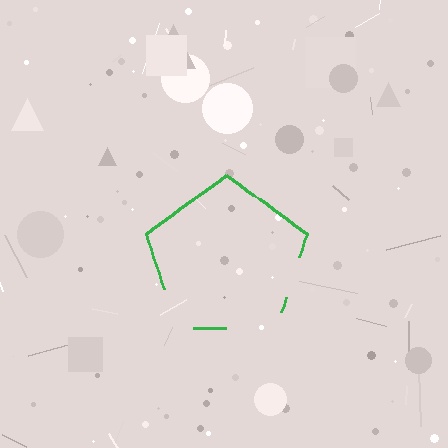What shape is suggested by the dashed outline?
The dashed outline suggests a pentagon.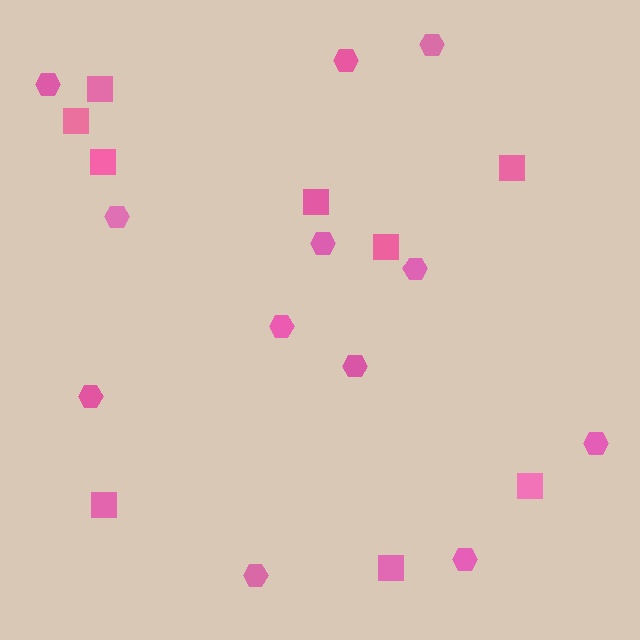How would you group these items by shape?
There are 2 groups: one group of squares (9) and one group of hexagons (12).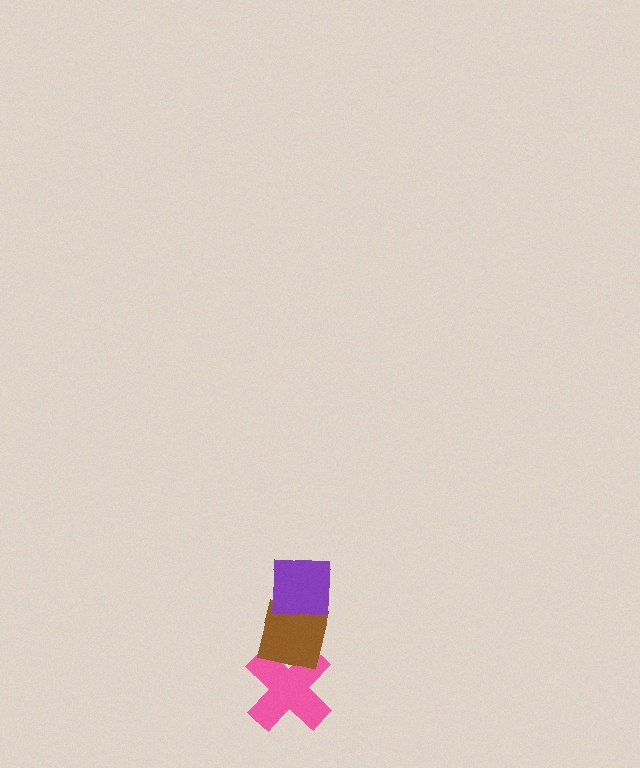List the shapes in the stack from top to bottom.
From top to bottom: the purple square, the brown square, the pink cross.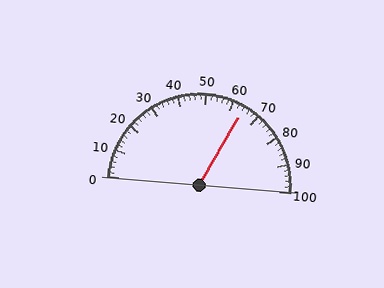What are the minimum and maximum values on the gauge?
The gauge ranges from 0 to 100.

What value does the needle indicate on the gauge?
The needle indicates approximately 64.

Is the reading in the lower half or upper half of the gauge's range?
The reading is in the upper half of the range (0 to 100).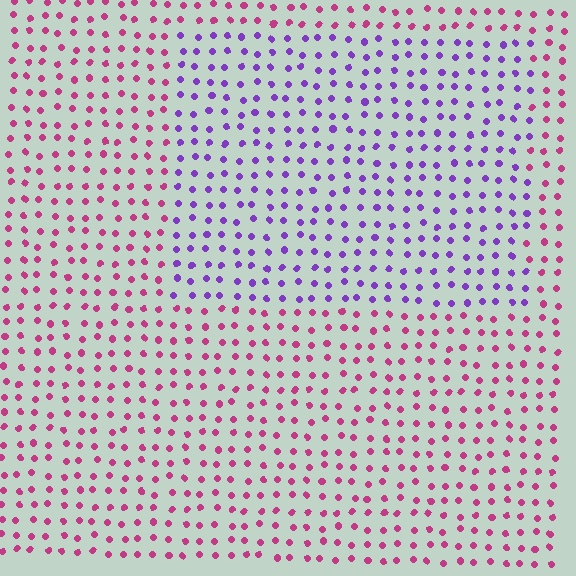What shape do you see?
I see a rectangle.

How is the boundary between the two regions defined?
The boundary is defined purely by a slight shift in hue (about 55 degrees). Spacing, size, and orientation are identical on both sides.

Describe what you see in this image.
The image is filled with small magenta elements in a uniform arrangement. A rectangle-shaped region is visible where the elements are tinted to a slightly different hue, forming a subtle color boundary.